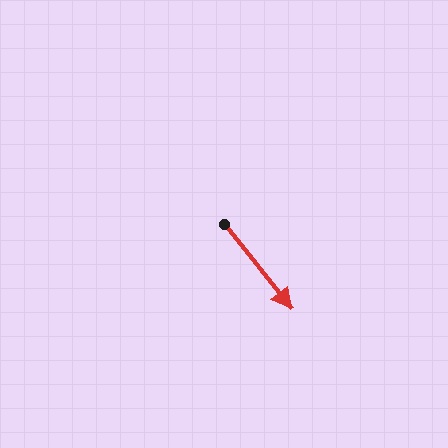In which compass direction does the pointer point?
Southeast.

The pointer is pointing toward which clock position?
Roughly 5 o'clock.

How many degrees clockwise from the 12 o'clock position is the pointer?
Approximately 141 degrees.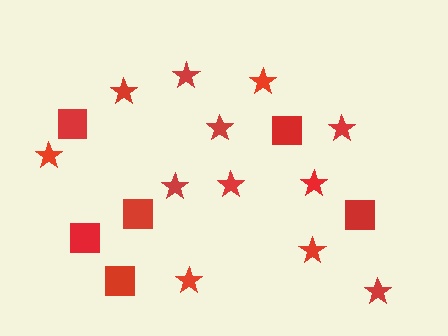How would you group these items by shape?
There are 2 groups: one group of squares (6) and one group of stars (12).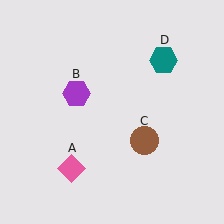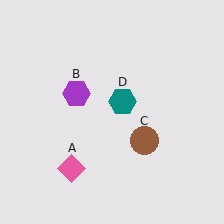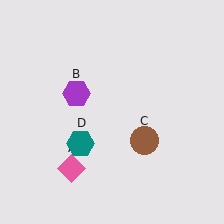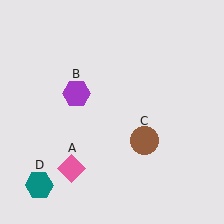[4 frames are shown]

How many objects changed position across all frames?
1 object changed position: teal hexagon (object D).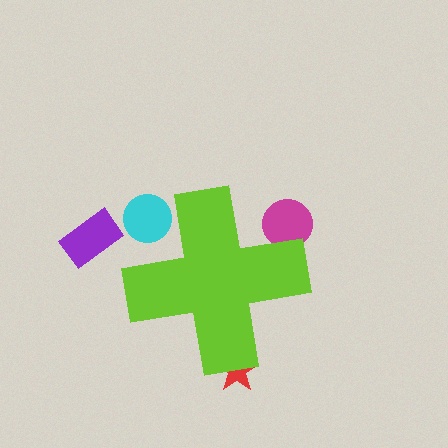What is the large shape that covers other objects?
A lime cross.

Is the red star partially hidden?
Yes, the red star is partially hidden behind the lime cross.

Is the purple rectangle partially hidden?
No, the purple rectangle is fully visible.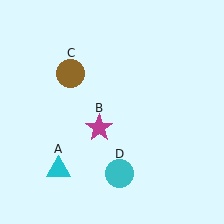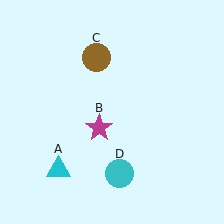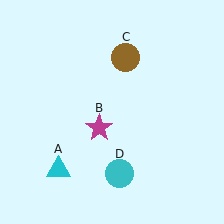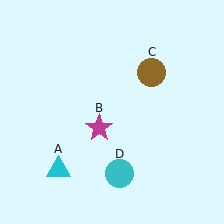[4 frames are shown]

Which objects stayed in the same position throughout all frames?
Cyan triangle (object A) and magenta star (object B) and cyan circle (object D) remained stationary.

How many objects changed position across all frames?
1 object changed position: brown circle (object C).